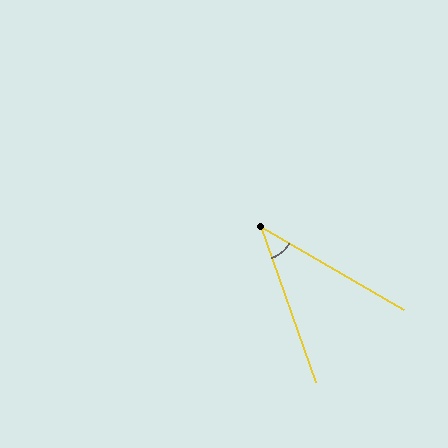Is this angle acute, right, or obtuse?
It is acute.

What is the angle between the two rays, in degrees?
Approximately 40 degrees.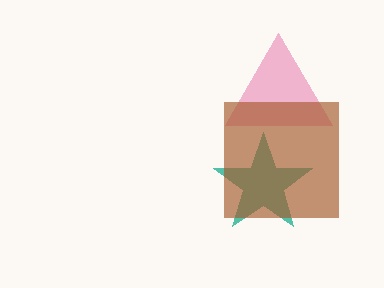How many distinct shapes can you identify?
There are 3 distinct shapes: a teal star, a pink triangle, a brown square.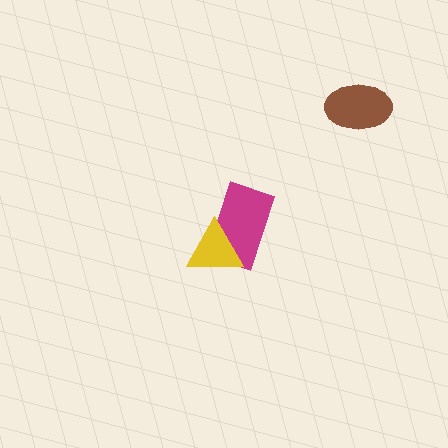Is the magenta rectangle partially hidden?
Yes, it is partially covered by another shape.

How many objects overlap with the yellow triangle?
1 object overlaps with the yellow triangle.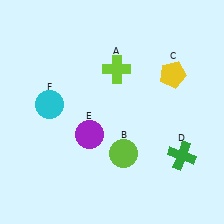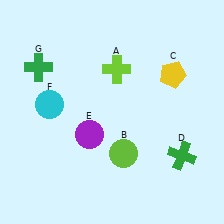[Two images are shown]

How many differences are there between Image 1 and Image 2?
There is 1 difference between the two images.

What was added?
A green cross (G) was added in Image 2.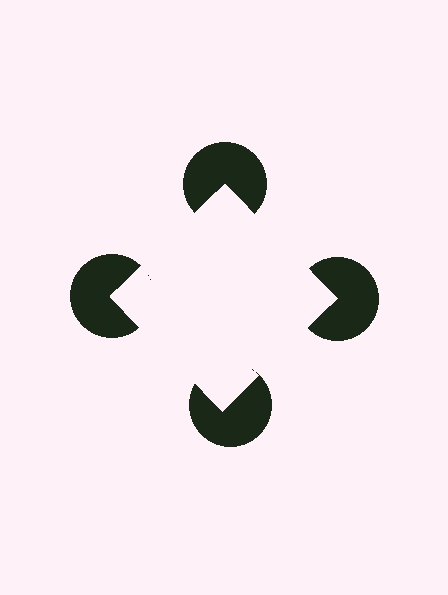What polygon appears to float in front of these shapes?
An illusory square — its edges are inferred from the aligned wedge cuts in the pac-man discs, not physically drawn.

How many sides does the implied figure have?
4 sides.